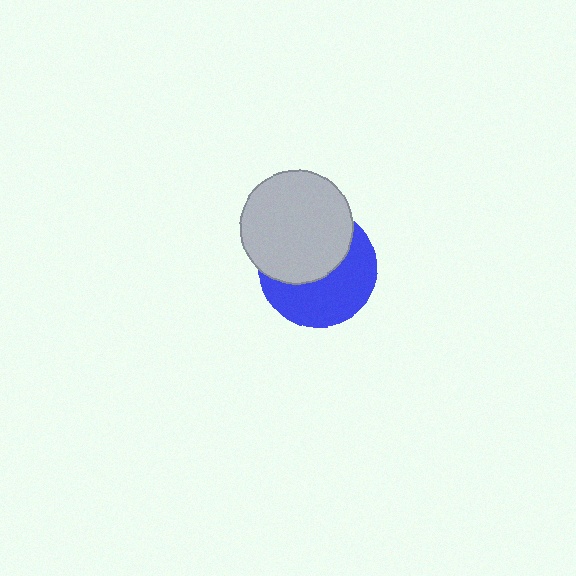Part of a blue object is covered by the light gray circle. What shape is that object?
It is a circle.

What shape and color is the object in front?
The object in front is a light gray circle.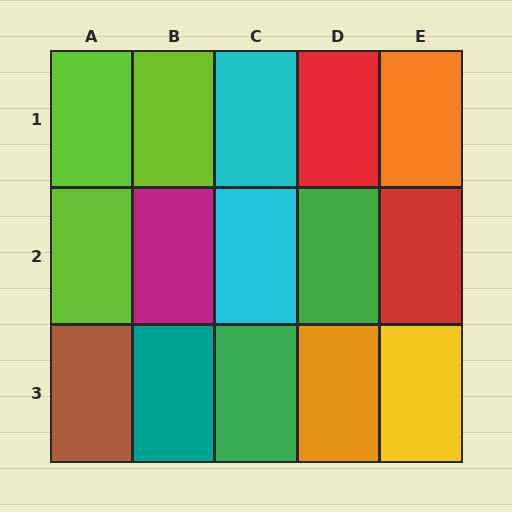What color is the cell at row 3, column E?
Yellow.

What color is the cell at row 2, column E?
Red.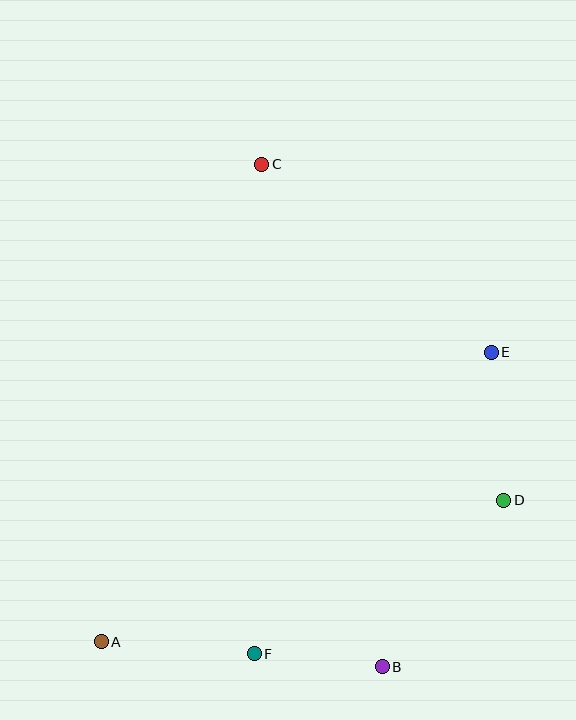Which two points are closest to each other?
Points B and F are closest to each other.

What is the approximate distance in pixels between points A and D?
The distance between A and D is approximately 426 pixels.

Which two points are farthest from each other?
Points B and C are farthest from each other.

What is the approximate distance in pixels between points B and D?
The distance between B and D is approximately 206 pixels.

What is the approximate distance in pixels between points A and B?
The distance between A and B is approximately 282 pixels.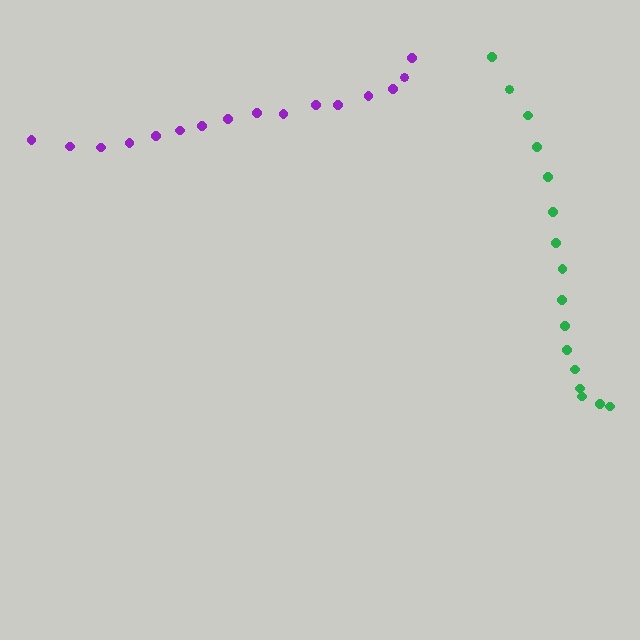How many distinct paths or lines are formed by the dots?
There are 2 distinct paths.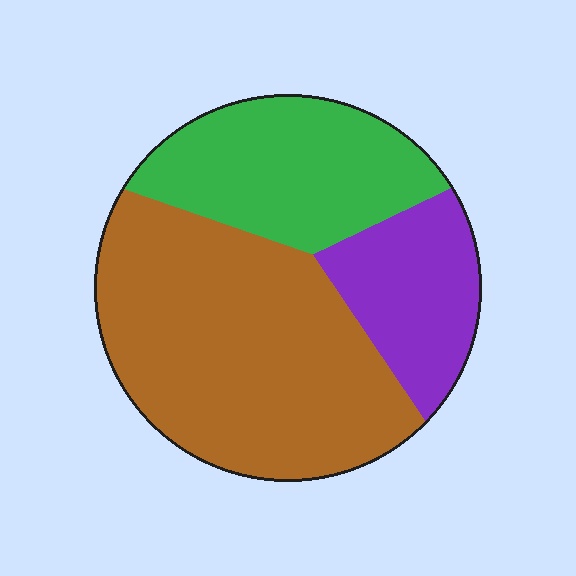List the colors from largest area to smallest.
From largest to smallest: brown, green, purple.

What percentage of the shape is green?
Green takes up about one quarter (1/4) of the shape.